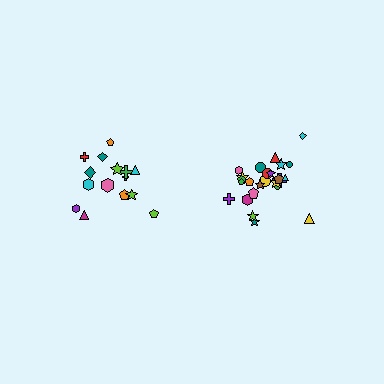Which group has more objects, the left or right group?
The right group.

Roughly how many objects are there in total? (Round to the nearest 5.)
Roughly 40 objects in total.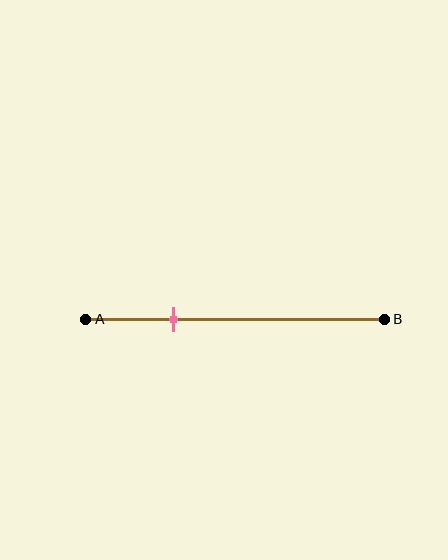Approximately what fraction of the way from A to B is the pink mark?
The pink mark is approximately 30% of the way from A to B.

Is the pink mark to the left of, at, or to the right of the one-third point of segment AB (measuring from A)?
The pink mark is to the left of the one-third point of segment AB.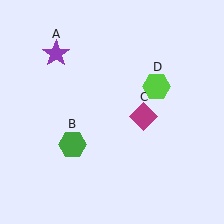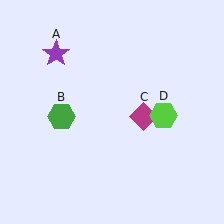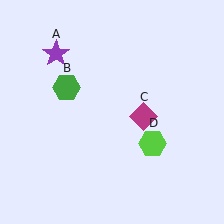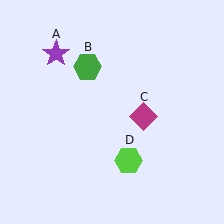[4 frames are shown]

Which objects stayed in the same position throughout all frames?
Purple star (object A) and magenta diamond (object C) remained stationary.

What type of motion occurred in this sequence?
The green hexagon (object B), lime hexagon (object D) rotated clockwise around the center of the scene.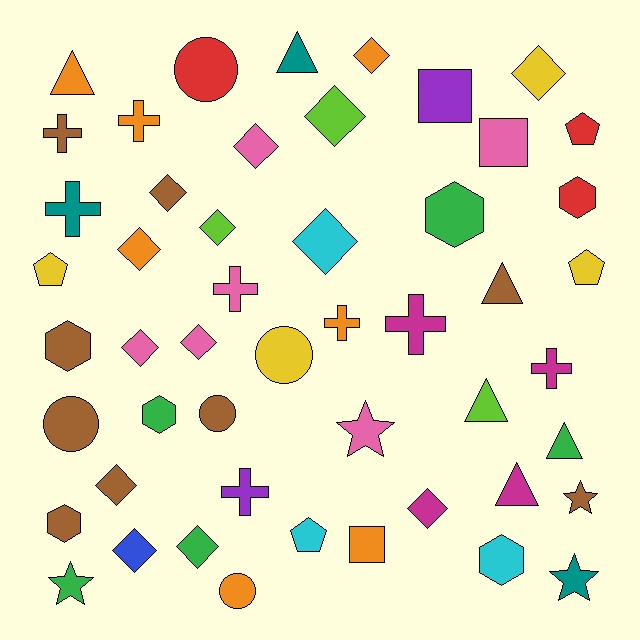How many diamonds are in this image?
There are 14 diamonds.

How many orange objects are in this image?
There are 7 orange objects.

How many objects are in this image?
There are 50 objects.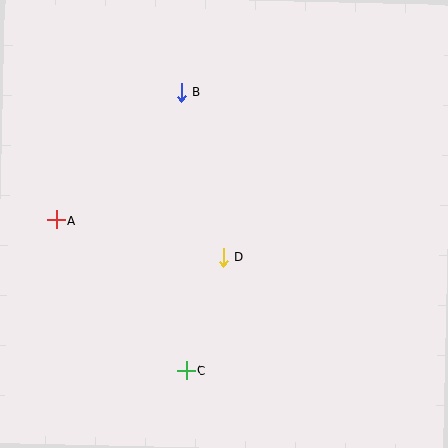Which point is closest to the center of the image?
Point D at (223, 257) is closest to the center.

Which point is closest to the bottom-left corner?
Point C is closest to the bottom-left corner.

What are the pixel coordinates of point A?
Point A is at (56, 220).